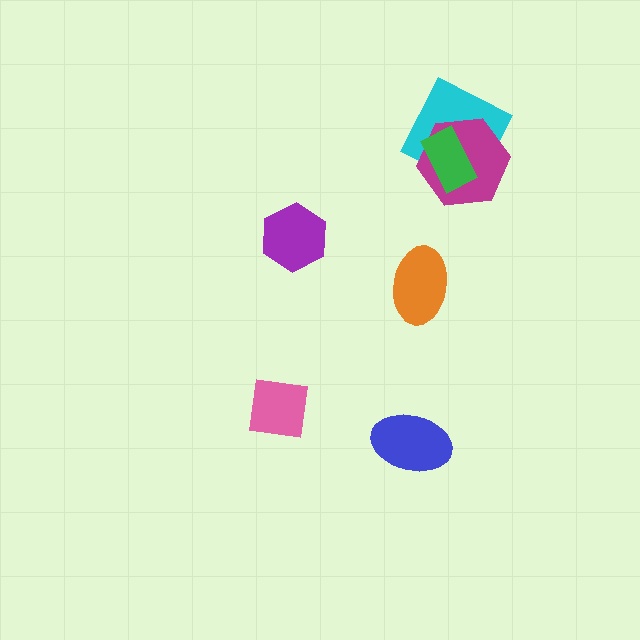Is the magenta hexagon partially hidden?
Yes, it is partially covered by another shape.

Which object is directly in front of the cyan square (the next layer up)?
The magenta hexagon is directly in front of the cyan square.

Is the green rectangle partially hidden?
No, no other shape covers it.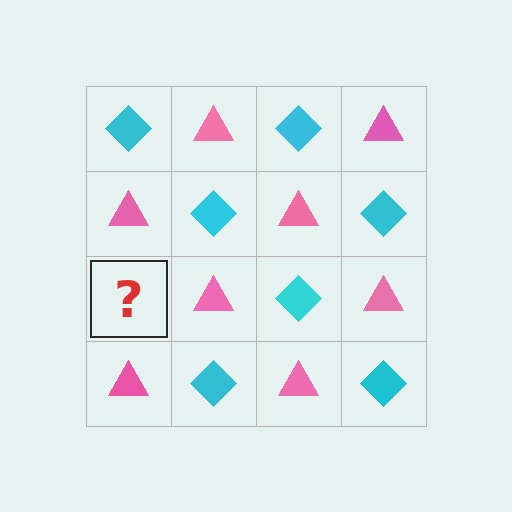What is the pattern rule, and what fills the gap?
The rule is that it alternates cyan diamond and pink triangle in a checkerboard pattern. The gap should be filled with a cyan diamond.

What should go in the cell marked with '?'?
The missing cell should contain a cyan diamond.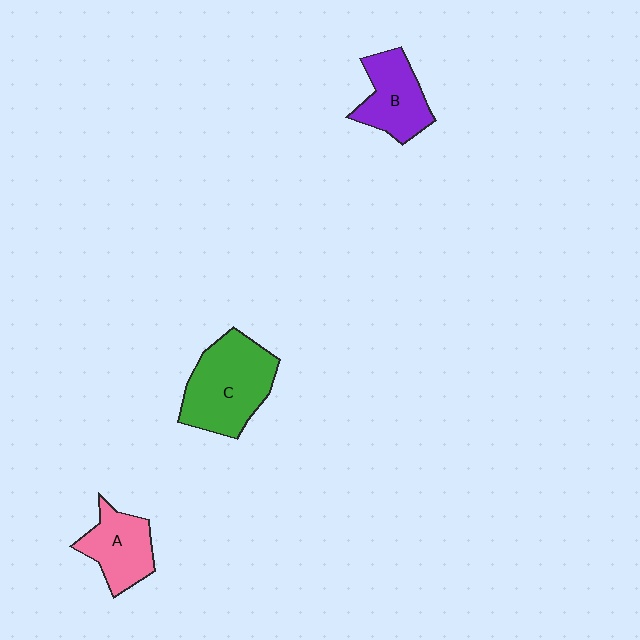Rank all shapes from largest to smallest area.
From largest to smallest: C (green), B (purple), A (pink).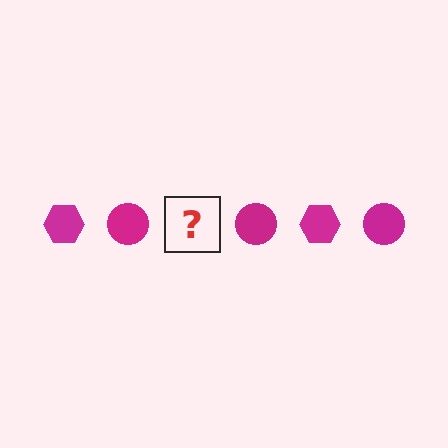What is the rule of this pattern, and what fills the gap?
The rule is that the pattern cycles through hexagon, circle shapes in magenta. The gap should be filled with a magenta hexagon.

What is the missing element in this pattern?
The missing element is a magenta hexagon.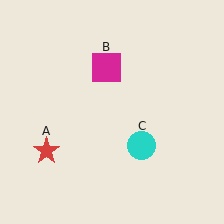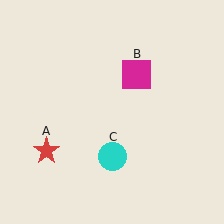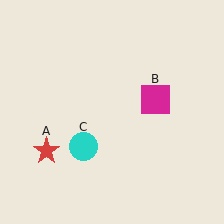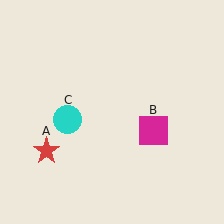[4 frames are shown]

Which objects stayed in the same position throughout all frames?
Red star (object A) remained stationary.